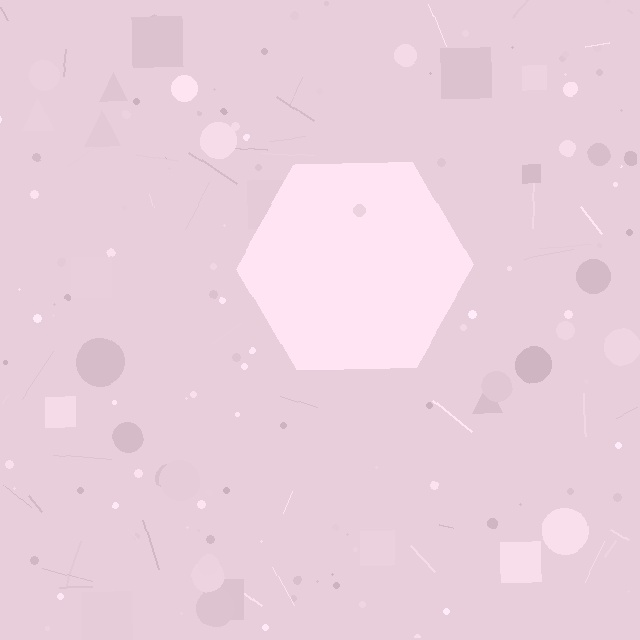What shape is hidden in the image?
A hexagon is hidden in the image.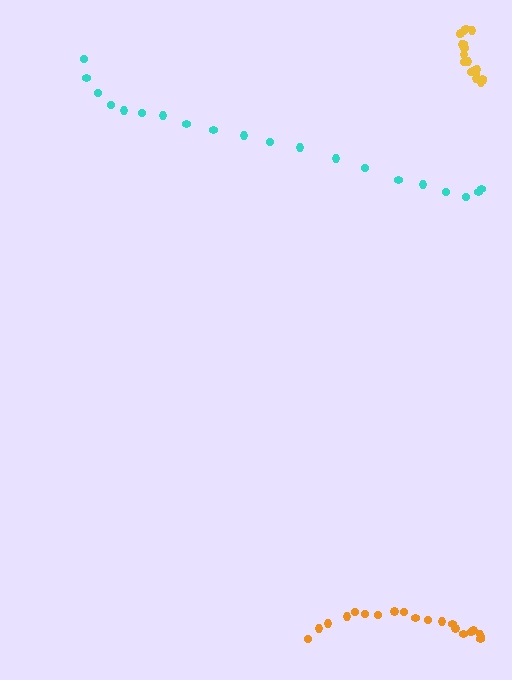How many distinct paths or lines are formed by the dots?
There are 3 distinct paths.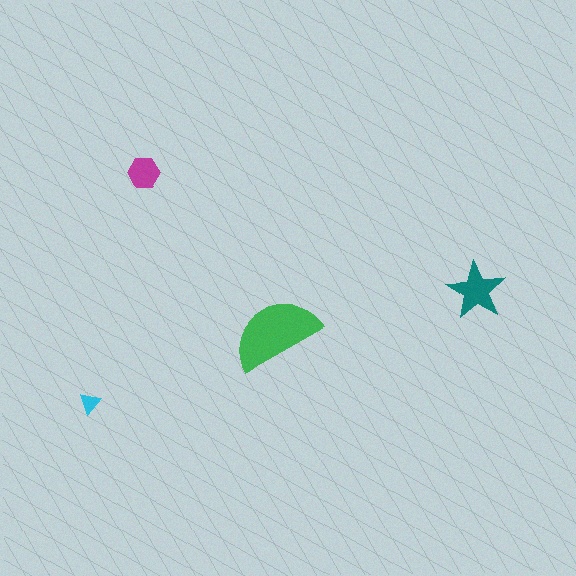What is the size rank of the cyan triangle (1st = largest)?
4th.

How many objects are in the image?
There are 4 objects in the image.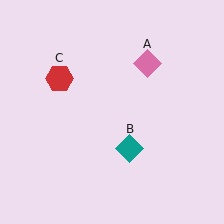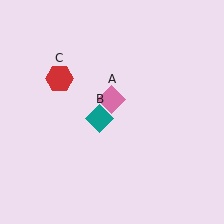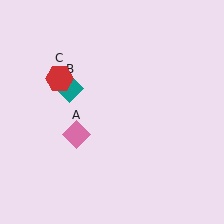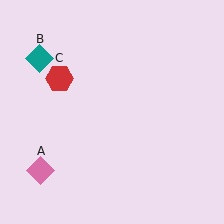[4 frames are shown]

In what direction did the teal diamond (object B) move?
The teal diamond (object B) moved up and to the left.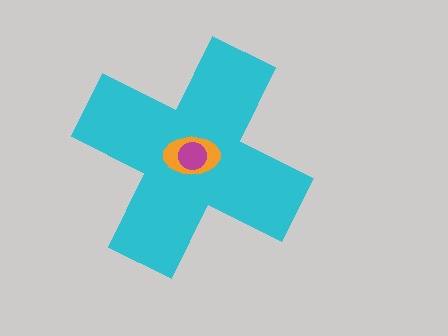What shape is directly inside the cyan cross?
The orange ellipse.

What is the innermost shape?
The magenta circle.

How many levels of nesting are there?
3.